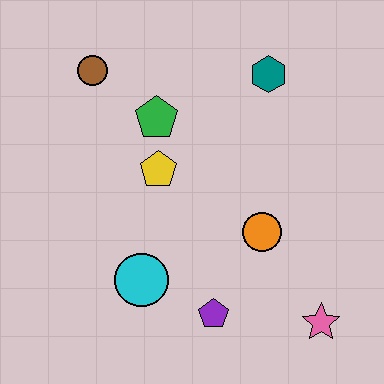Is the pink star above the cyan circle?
No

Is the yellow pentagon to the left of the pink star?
Yes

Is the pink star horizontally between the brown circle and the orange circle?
No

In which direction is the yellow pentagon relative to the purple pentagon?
The yellow pentagon is above the purple pentagon.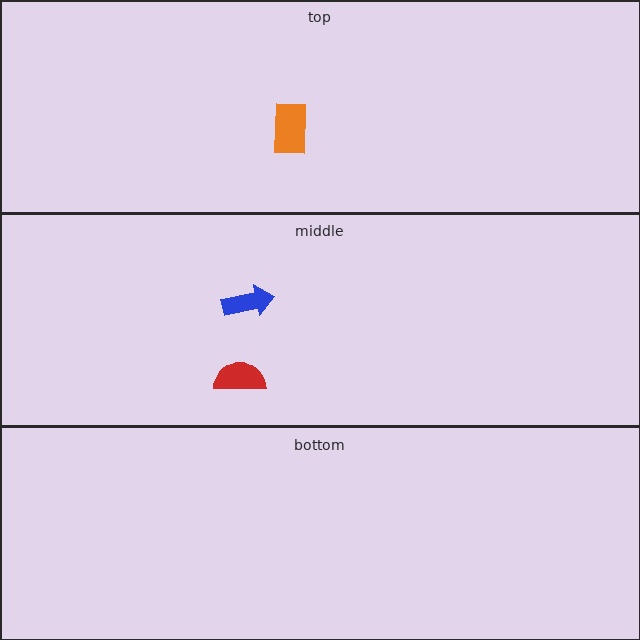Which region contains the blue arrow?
The middle region.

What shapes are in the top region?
The orange rectangle.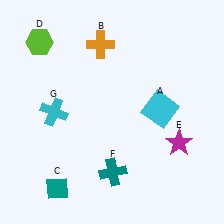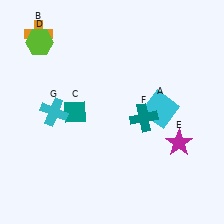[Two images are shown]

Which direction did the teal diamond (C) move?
The teal diamond (C) moved up.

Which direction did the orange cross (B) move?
The orange cross (B) moved left.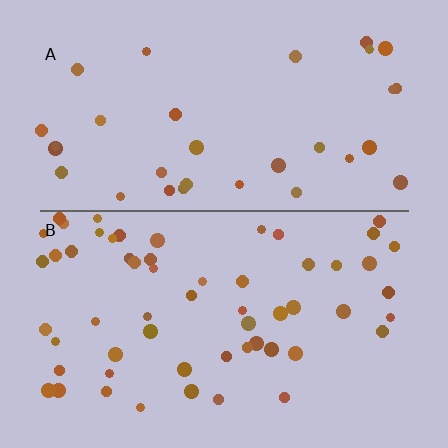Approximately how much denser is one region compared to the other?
Approximately 1.8× — region B over region A.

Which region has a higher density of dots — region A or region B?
B (the bottom).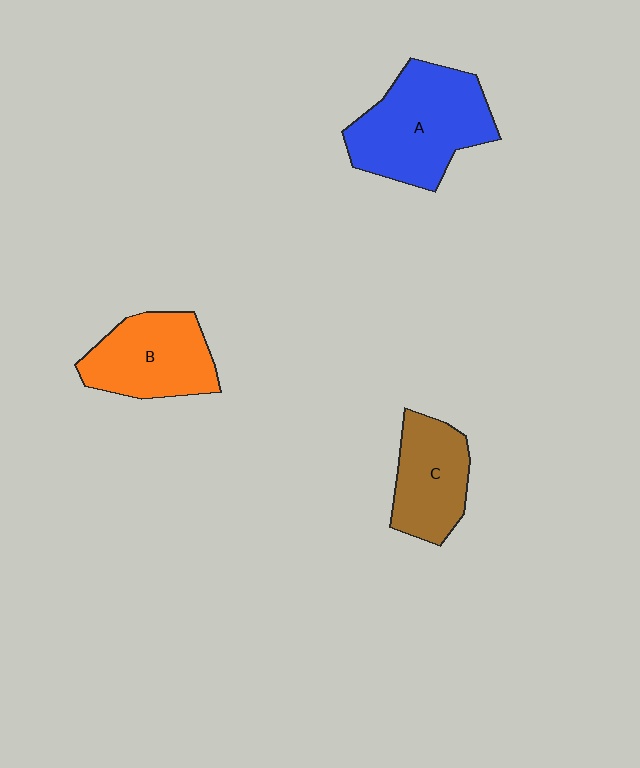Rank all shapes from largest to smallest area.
From largest to smallest: A (blue), B (orange), C (brown).